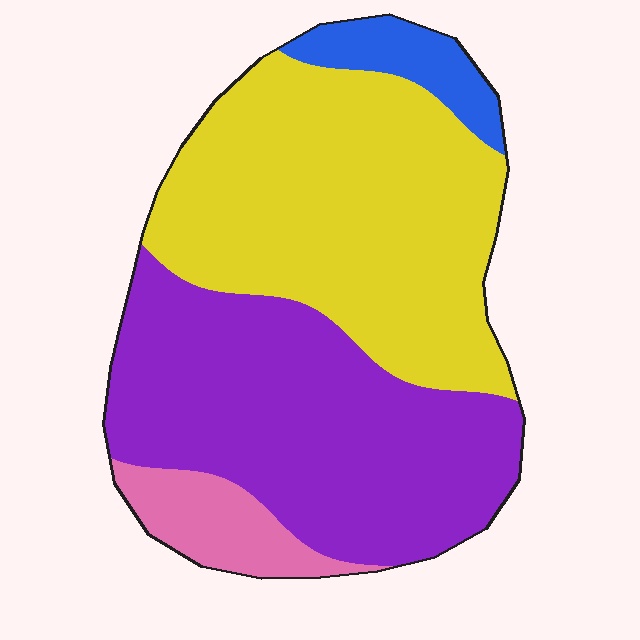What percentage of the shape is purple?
Purple takes up about two fifths (2/5) of the shape.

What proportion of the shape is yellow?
Yellow covers around 45% of the shape.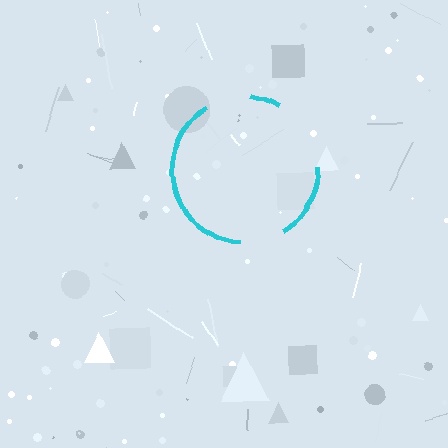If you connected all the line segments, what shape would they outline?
They would outline a circle.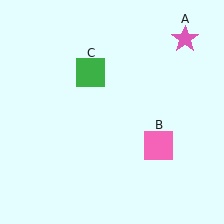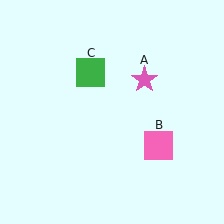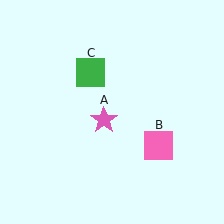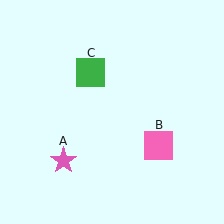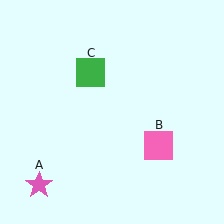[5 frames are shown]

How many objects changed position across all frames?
1 object changed position: pink star (object A).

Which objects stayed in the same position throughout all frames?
Pink square (object B) and green square (object C) remained stationary.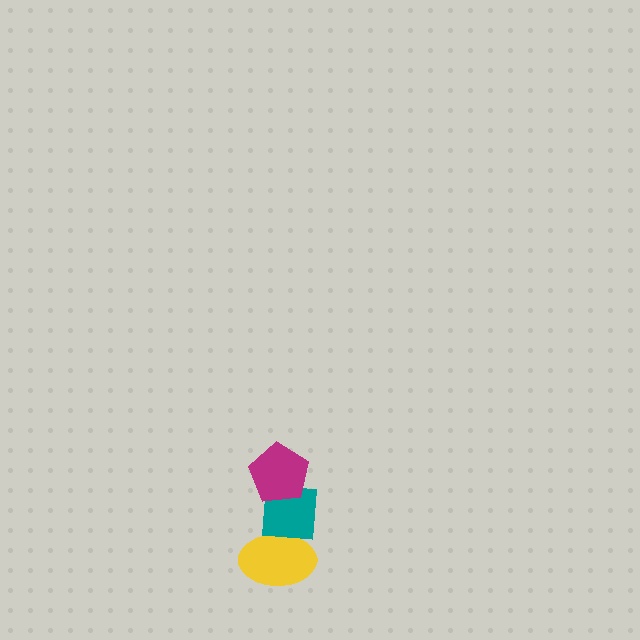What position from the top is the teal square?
The teal square is 2nd from the top.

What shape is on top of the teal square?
The magenta pentagon is on top of the teal square.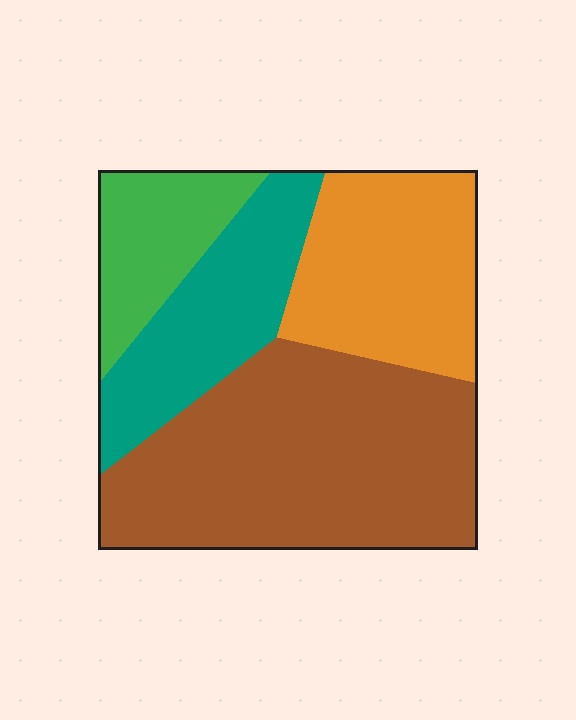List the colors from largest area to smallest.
From largest to smallest: brown, orange, teal, green.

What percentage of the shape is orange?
Orange covers around 25% of the shape.